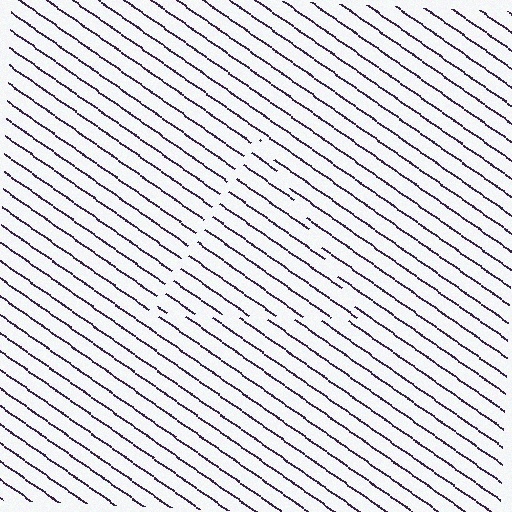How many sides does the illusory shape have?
3 sides — the line-ends trace a triangle.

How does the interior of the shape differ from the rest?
The interior of the shape contains the same grating, shifted by half a period — the contour is defined by the phase discontinuity where line-ends from the inner and outer gratings abut.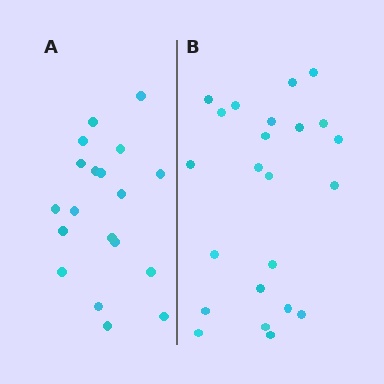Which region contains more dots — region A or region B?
Region B (the right region) has more dots.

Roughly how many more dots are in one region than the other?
Region B has about 4 more dots than region A.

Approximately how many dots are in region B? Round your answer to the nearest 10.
About 20 dots. (The exact count is 23, which rounds to 20.)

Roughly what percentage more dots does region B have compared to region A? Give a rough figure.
About 20% more.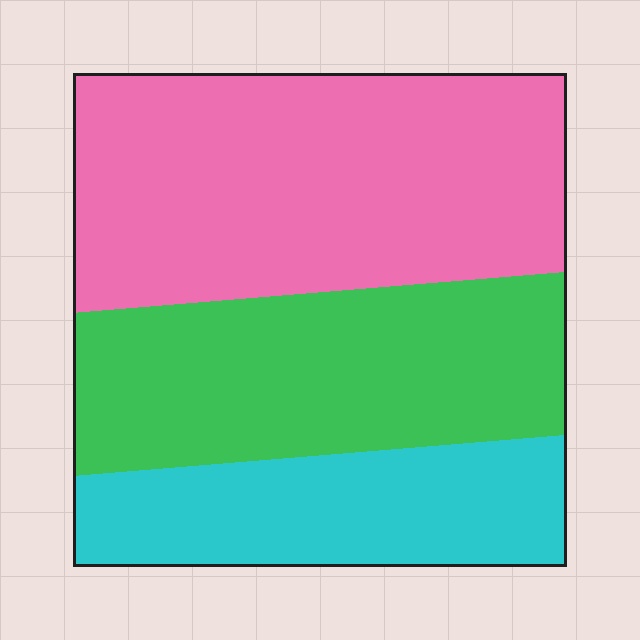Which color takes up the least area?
Cyan, at roughly 25%.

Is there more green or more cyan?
Green.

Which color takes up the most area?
Pink, at roughly 45%.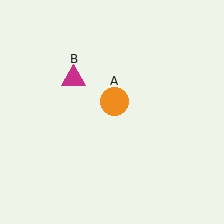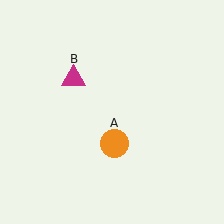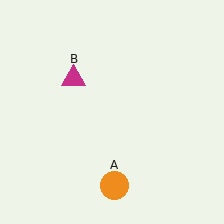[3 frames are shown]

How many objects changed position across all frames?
1 object changed position: orange circle (object A).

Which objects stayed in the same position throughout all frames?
Magenta triangle (object B) remained stationary.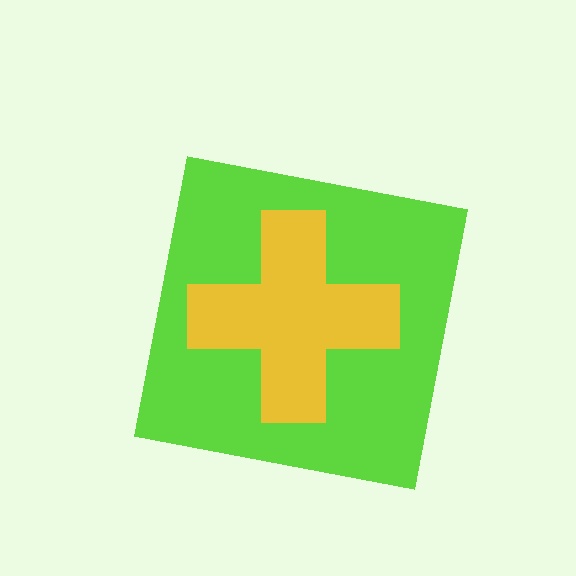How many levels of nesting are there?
2.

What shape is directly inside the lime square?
The yellow cross.